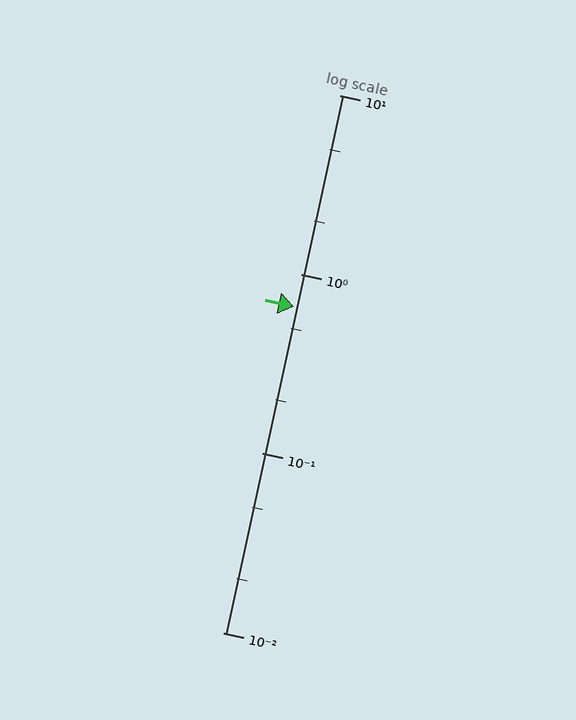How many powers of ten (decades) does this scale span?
The scale spans 3 decades, from 0.01 to 10.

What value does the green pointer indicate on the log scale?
The pointer indicates approximately 0.66.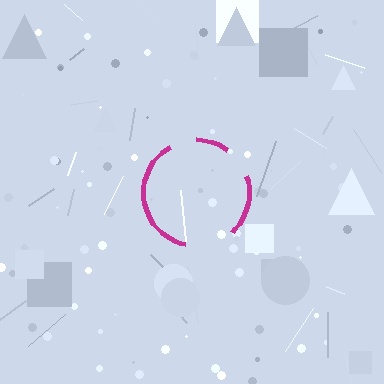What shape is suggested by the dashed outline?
The dashed outline suggests a circle.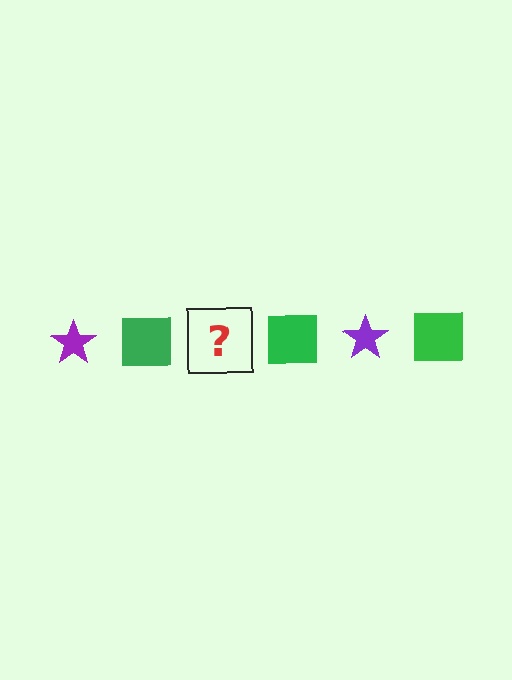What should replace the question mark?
The question mark should be replaced with a purple star.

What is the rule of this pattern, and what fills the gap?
The rule is that the pattern alternates between purple star and green square. The gap should be filled with a purple star.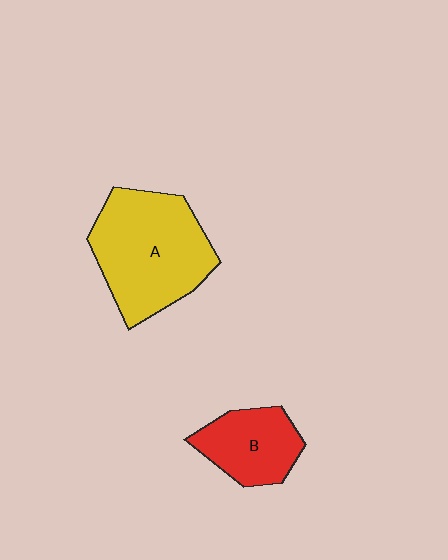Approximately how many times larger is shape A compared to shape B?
Approximately 1.9 times.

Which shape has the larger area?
Shape A (yellow).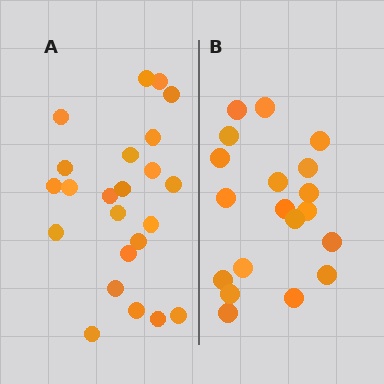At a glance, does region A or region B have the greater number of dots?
Region A (the left region) has more dots.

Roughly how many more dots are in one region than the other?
Region A has about 4 more dots than region B.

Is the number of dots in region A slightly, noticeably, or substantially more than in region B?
Region A has only slightly more — the two regions are fairly close. The ratio is roughly 1.2 to 1.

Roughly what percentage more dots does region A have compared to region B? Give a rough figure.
About 20% more.